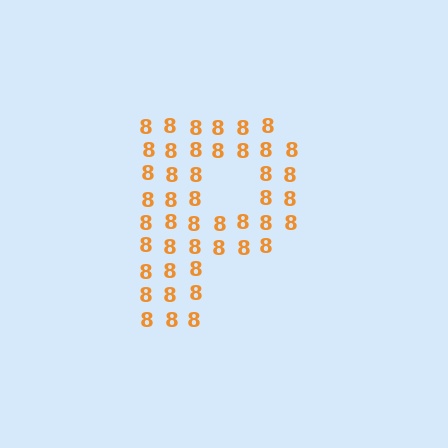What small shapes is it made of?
It is made of small digit 8's.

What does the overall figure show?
The overall figure shows the letter P.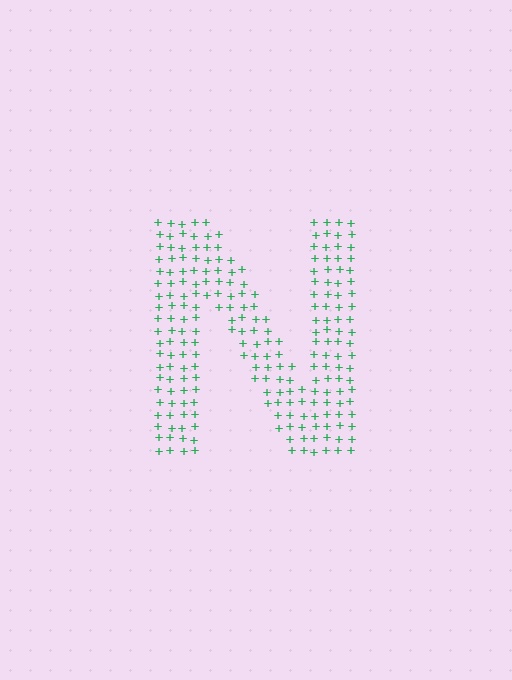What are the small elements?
The small elements are plus signs.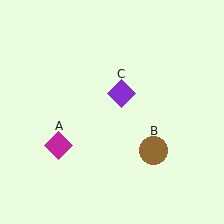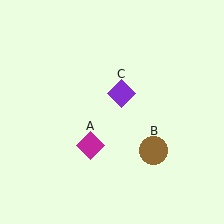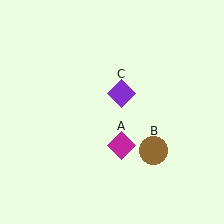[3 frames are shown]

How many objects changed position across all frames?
1 object changed position: magenta diamond (object A).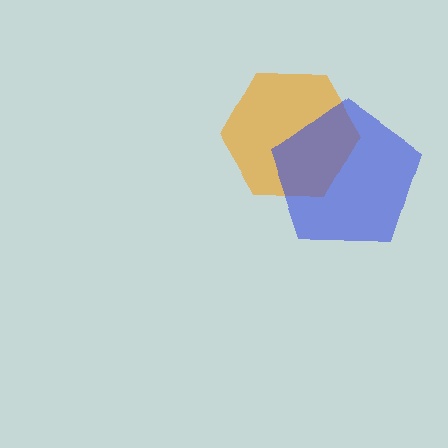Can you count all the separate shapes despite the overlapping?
Yes, there are 2 separate shapes.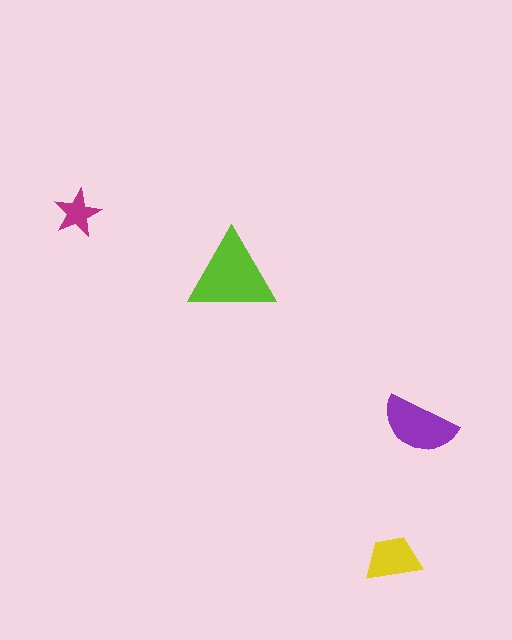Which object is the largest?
The lime triangle.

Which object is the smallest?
The magenta star.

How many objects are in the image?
There are 4 objects in the image.